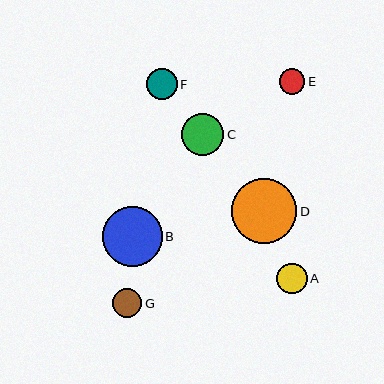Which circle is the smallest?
Circle E is the smallest with a size of approximately 26 pixels.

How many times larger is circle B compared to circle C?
Circle B is approximately 1.4 times the size of circle C.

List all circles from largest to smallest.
From largest to smallest: D, B, C, F, A, G, E.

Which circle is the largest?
Circle D is the largest with a size of approximately 65 pixels.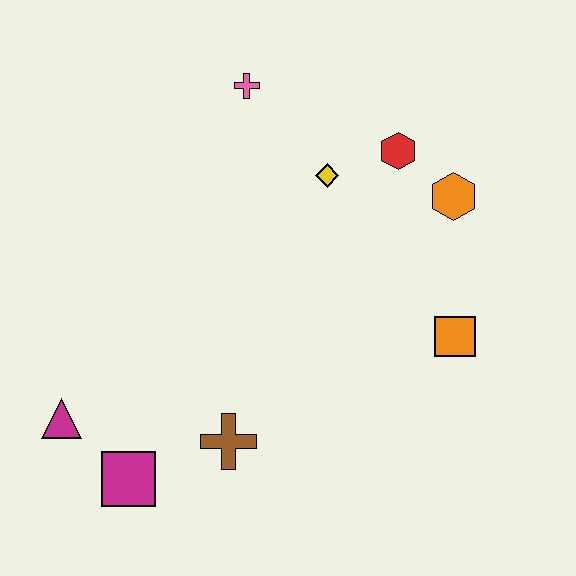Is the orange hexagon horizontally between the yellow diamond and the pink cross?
No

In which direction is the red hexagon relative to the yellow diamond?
The red hexagon is to the right of the yellow diamond.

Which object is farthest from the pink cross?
The magenta square is farthest from the pink cross.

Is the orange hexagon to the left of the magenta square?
No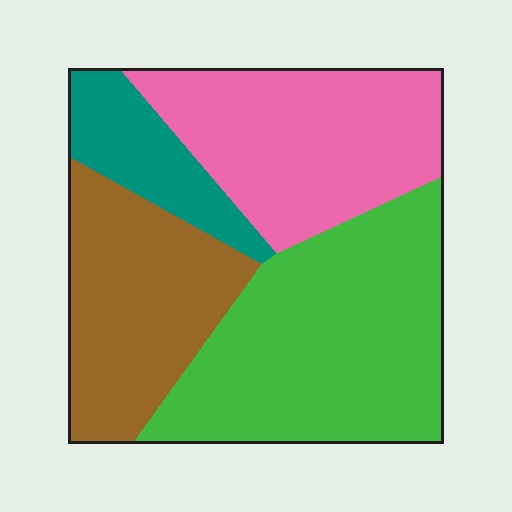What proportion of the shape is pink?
Pink takes up about one quarter (1/4) of the shape.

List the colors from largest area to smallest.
From largest to smallest: green, pink, brown, teal.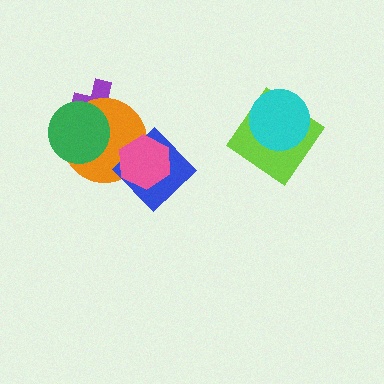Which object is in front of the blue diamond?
The pink hexagon is in front of the blue diamond.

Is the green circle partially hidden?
No, no other shape covers it.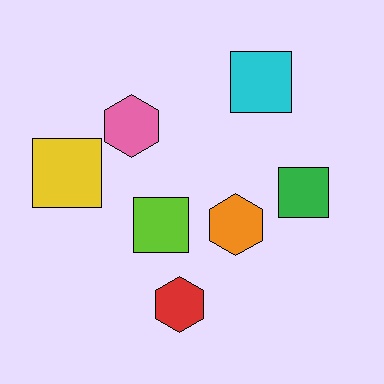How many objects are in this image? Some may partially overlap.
There are 7 objects.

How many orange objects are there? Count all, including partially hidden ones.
There is 1 orange object.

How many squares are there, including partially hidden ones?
There are 4 squares.